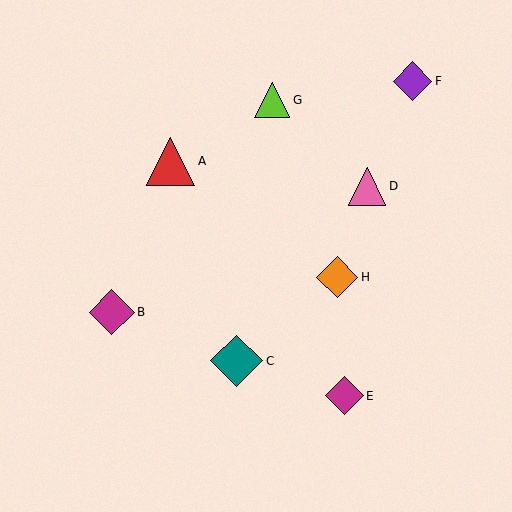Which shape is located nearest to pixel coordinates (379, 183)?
The pink triangle (labeled D) at (367, 186) is nearest to that location.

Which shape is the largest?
The teal diamond (labeled C) is the largest.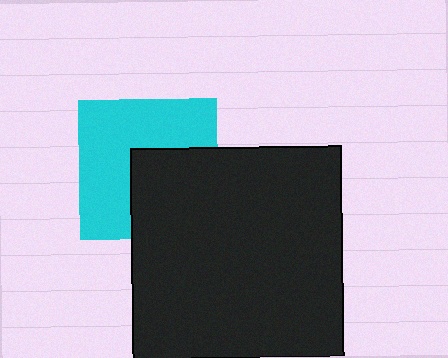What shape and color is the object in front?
The object in front is a black square.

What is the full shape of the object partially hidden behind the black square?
The partially hidden object is a cyan square.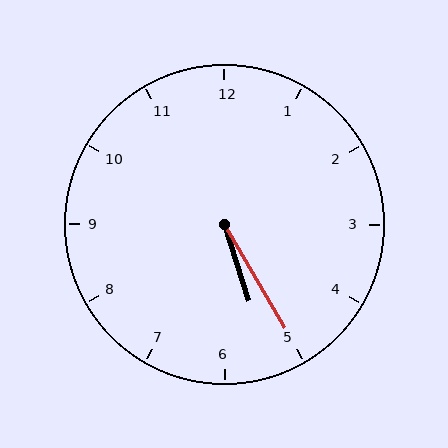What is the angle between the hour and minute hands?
Approximately 12 degrees.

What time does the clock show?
5:25.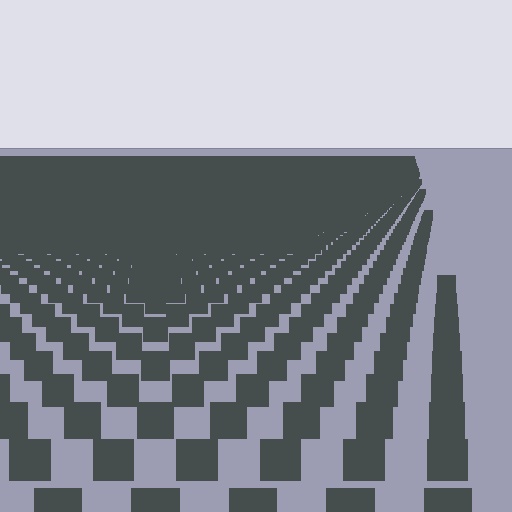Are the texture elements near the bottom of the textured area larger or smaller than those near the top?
Larger. Near the bottom, elements are closer to the viewer and appear at a bigger on-screen size.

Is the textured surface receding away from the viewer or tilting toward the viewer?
The surface is receding away from the viewer. Texture elements get smaller and denser toward the top.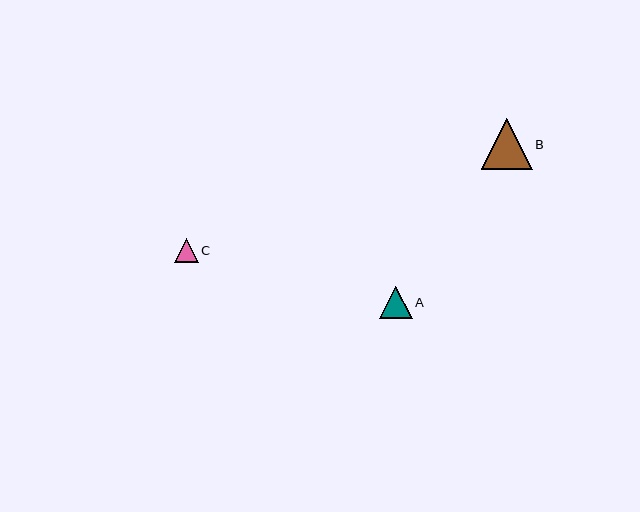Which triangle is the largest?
Triangle B is the largest with a size of approximately 51 pixels.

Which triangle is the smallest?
Triangle C is the smallest with a size of approximately 24 pixels.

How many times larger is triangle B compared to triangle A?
Triangle B is approximately 1.5 times the size of triangle A.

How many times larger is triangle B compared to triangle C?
Triangle B is approximately 2.1 times the size of triangle C.